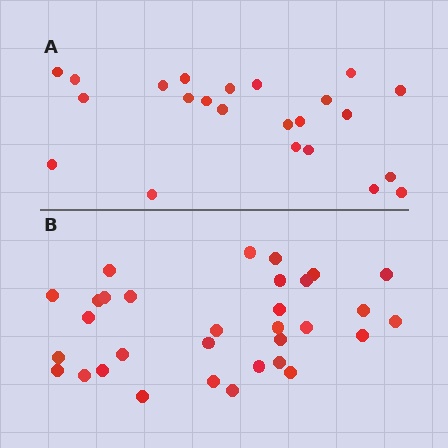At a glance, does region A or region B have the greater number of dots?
Region B (the bottom region) has more dots.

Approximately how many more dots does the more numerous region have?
Region B has roughly 8 or so more dots than region A.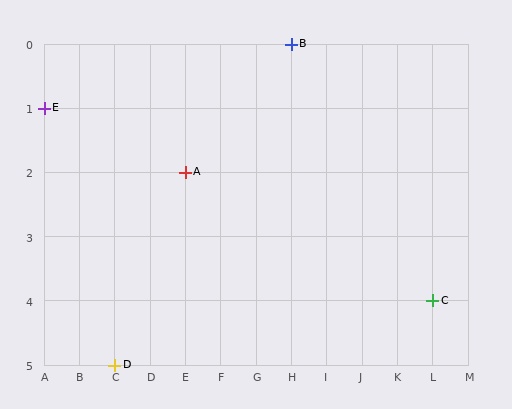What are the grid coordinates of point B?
Point B is at grid coordinates (H, 0).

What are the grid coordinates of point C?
Point C is at grid coordinates (L, 4).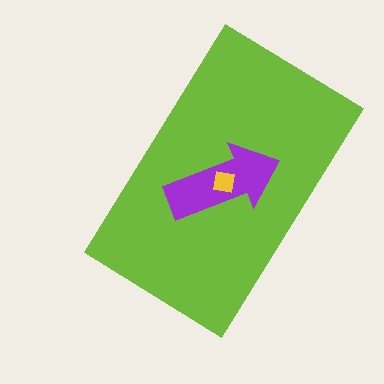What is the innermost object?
The yellow square.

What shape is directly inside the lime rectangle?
The purple arrow.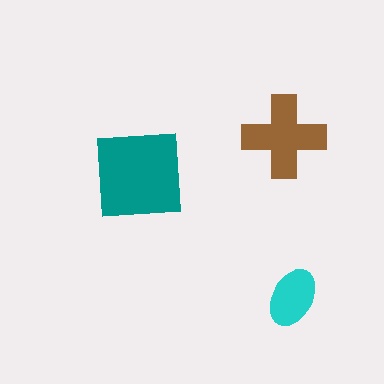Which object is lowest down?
The cyan ellipse is bottommost.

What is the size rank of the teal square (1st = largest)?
1st.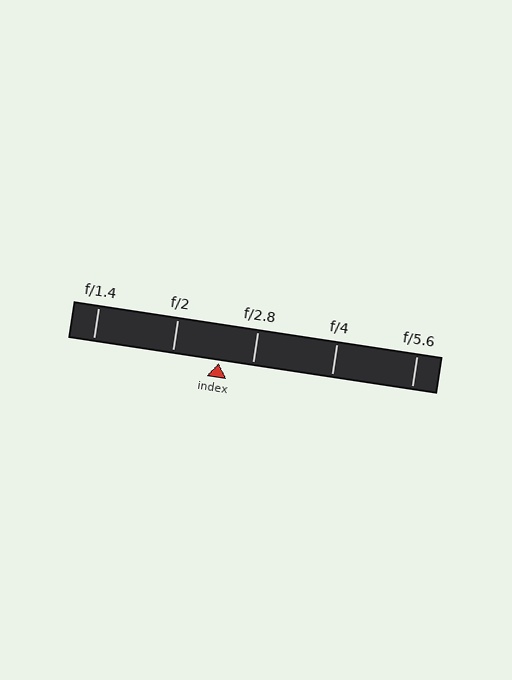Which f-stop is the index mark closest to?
The index mark is closest to f/2.8.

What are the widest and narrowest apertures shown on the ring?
The widest aperture shown is f/1.4 and the narrowest is f/5.6.